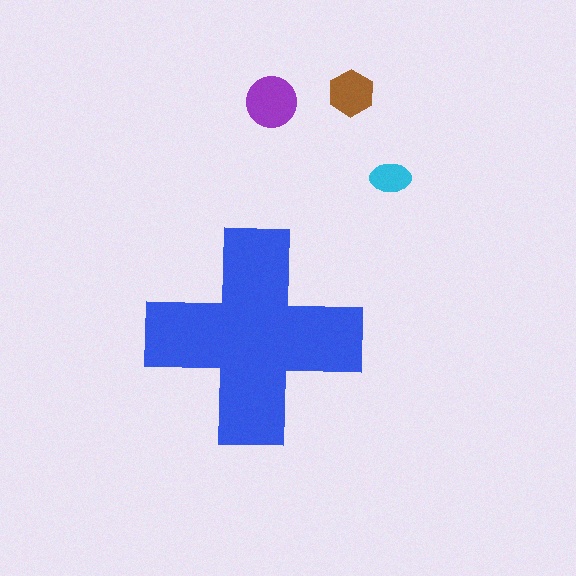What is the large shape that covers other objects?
A blue cross.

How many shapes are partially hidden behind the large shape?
0 shapes are partially hidden.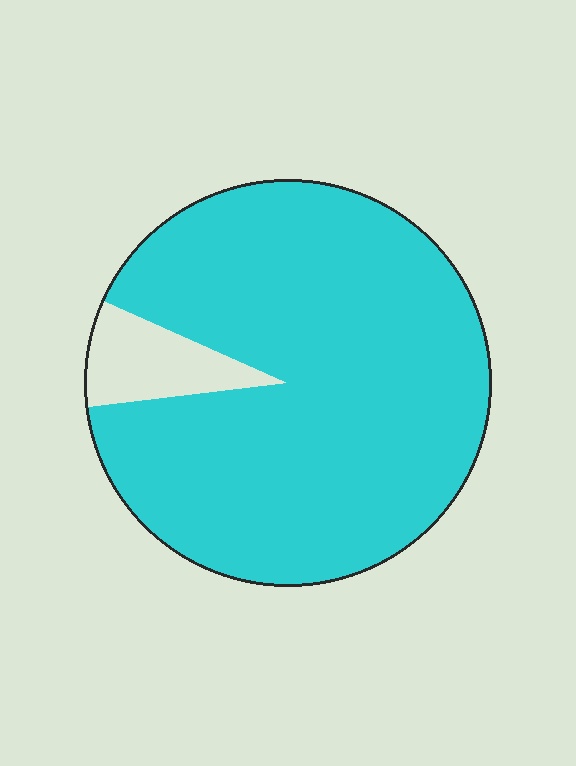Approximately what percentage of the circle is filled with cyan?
Approximately 90%.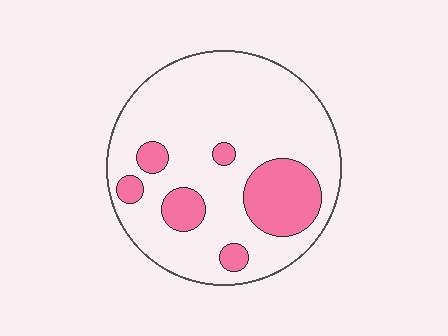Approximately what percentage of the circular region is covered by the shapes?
Approximately 20%.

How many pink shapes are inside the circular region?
6.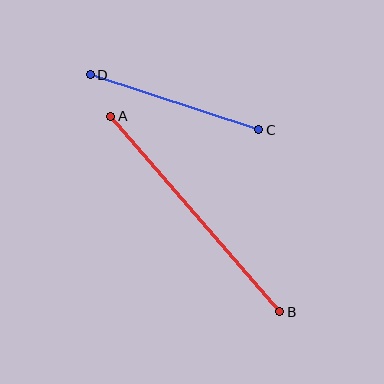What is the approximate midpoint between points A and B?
The midpoint is at approximately (195, 214) pixels.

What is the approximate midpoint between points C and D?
The midpoint is at approximately (175, 102) pixels.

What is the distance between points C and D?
The distance is approximately 177 pixels.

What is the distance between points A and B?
The distance is approximately 258 pixels.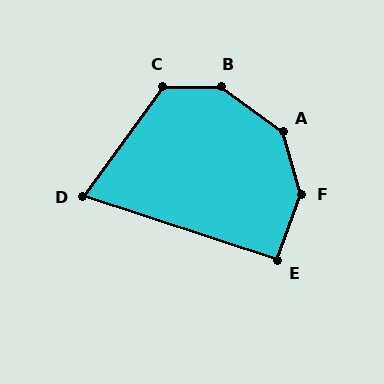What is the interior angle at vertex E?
Approximately 92 degrees (approximately right).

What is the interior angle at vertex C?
Approximately 126 degrees (obtuse).